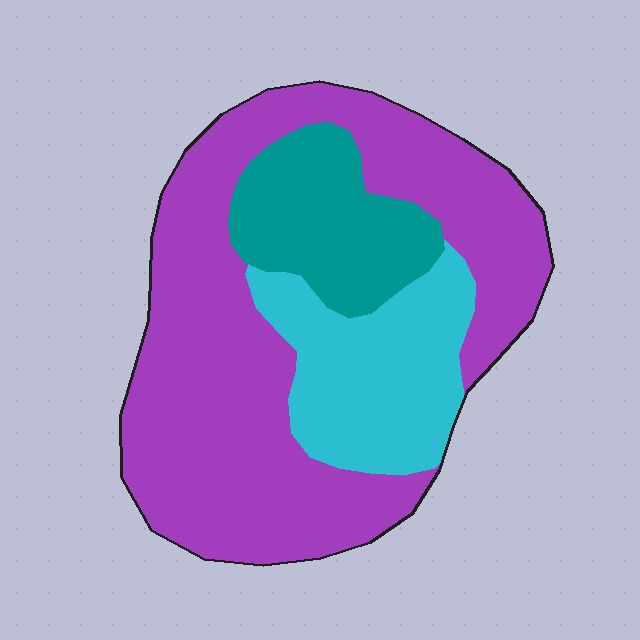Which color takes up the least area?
Teal, at roughly 15%.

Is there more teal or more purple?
Purple.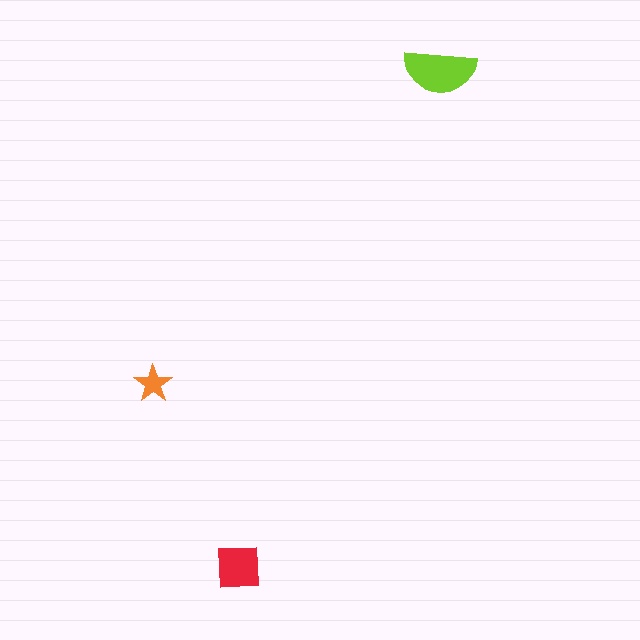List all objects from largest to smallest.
The lime semicircle, the red square, the orange star.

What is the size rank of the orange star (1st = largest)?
3rd.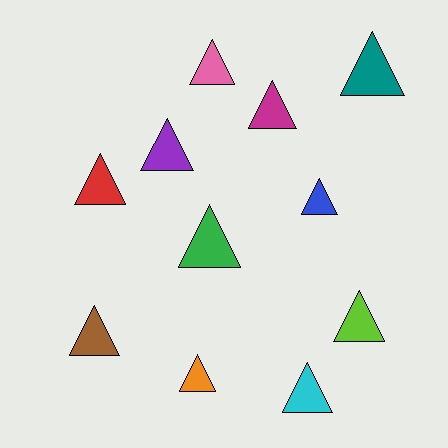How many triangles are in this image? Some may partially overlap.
There are 11 triangles.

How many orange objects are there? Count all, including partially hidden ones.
There is 1 orange object.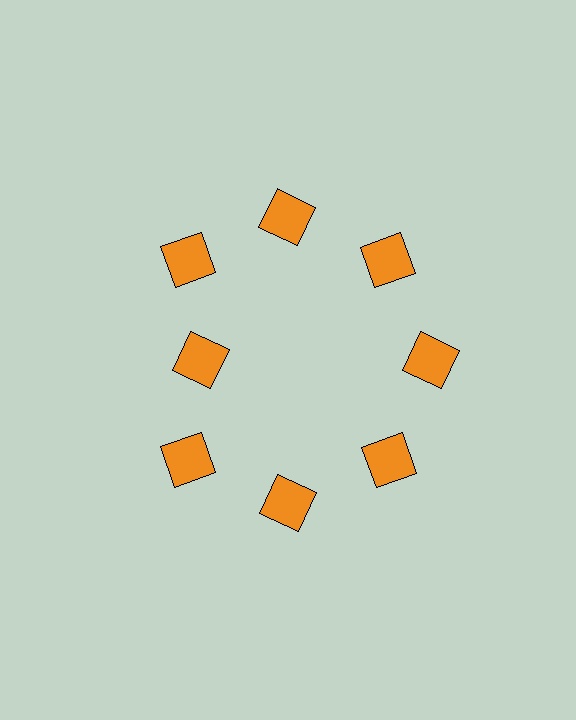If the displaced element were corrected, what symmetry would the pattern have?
It would have 8-fold rotational symmetry — the pattern would map onto itself every 45 degrees.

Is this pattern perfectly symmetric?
No. The 8 orange squares are arranged in a ring, but one element near the 9 o'clock position is pulled inward toward the center, breaking the 8-fold rotational symmetry.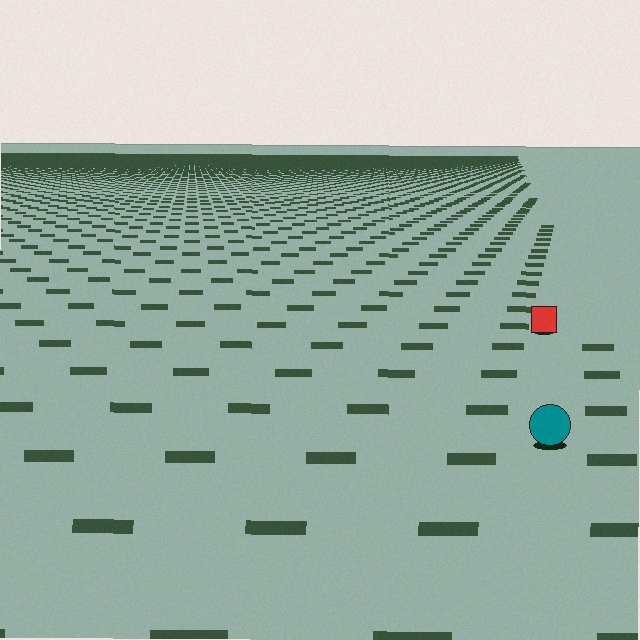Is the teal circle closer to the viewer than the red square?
Yes. The teal circle is closer — you can tell from the texture gradient: the ground texture is coarser near it.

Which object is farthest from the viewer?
The red square is farthest from the viewer. It appears smaller and the ground texture around it is denser.